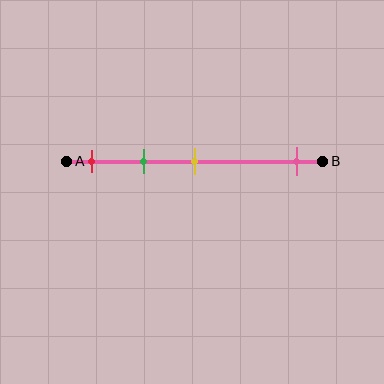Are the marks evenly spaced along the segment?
No, the marks are not evenly spaced.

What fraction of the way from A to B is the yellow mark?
The yellow mark is approximately 50% (0.5) of the way from A to B.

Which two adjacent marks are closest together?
The red and green marks are the closest adjacent pair.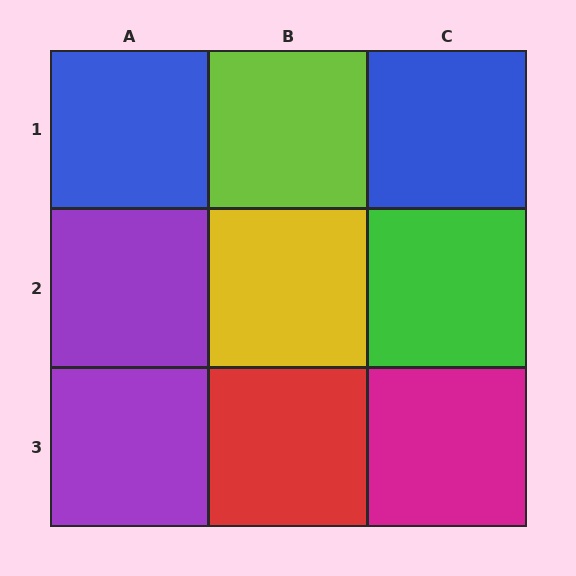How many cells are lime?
1 cell is lime.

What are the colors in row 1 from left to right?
Blue, lime, blue.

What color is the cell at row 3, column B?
Red.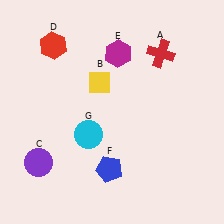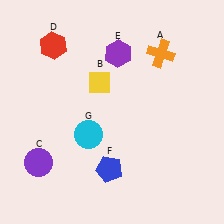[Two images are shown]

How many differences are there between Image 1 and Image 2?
There are 2 differences between the two images.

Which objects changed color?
A changed from red to orange. E changed from magenta to purple.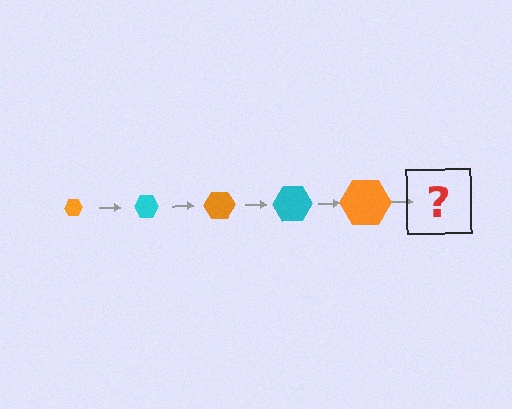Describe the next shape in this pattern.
It should be a cyan hexagon, larger than the previous one.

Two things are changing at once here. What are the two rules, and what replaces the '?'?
The two rules are that the hexagon grows larger each step and the color cycles through orange and cyan. The '?' should be a cyan hexagon, larger than the previous one.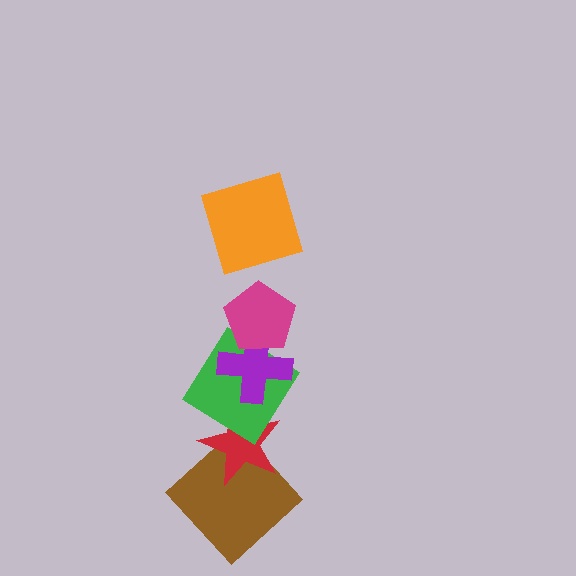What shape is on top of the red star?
The green diamond is on top of the red star.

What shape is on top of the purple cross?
The magenta pentagon is on top of the purple cross.